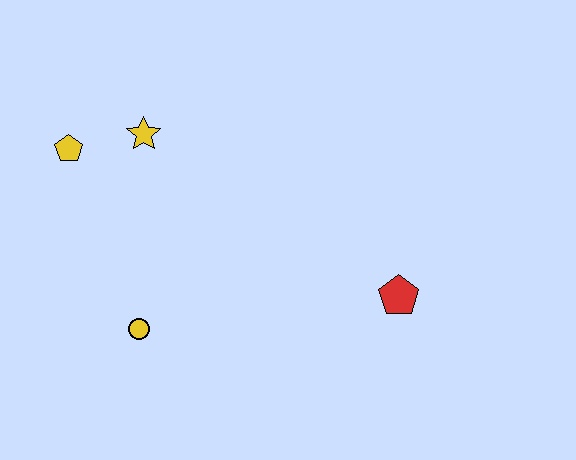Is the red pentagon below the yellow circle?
No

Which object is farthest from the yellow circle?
The red pentagon is farthest from the yellow circle.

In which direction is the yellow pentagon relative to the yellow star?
The yellow pentagon is to the left of the yellow star.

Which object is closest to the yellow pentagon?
The yellow star is closest to the yellow pentagon.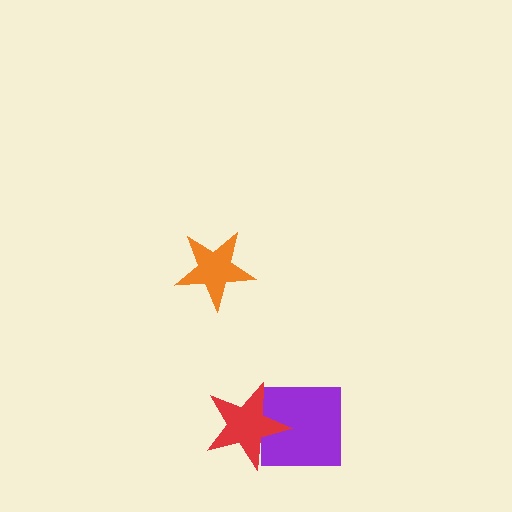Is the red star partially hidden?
No, no other shape covers it.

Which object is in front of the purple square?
The red star is in front of the purple square.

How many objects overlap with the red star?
1 object overlaps with the red star.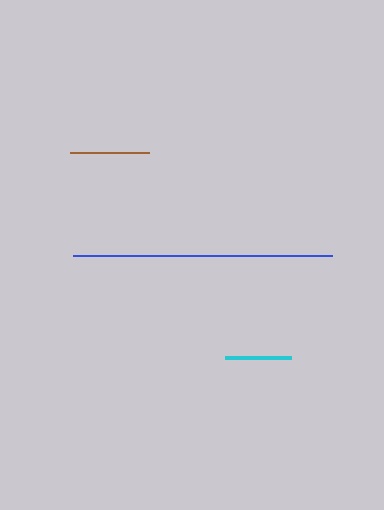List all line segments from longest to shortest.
From longest to shortest: blue, brown, cyan.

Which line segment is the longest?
The blue line is the longest at approximately 259 pixels.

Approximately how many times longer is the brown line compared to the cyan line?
The brown line is approximately 1.2 times the length of the cyan line.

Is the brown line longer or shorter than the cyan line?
The brown line is longer than the cyan line.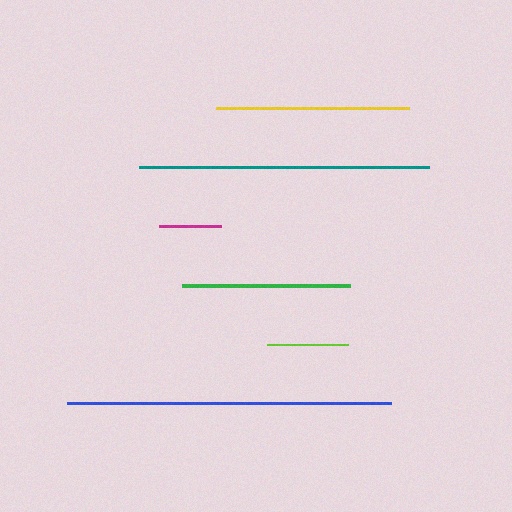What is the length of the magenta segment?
The magenta segment is approximately 62 pixels long.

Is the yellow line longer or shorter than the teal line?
The teal line is longer than the yellow line.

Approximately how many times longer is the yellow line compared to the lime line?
The yellow line is approximately 2.4 times the length of the lime line.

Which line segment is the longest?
The blue line is the longest at approximately 324 pixels.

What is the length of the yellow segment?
The yellow segment is approximately 193 pixels long.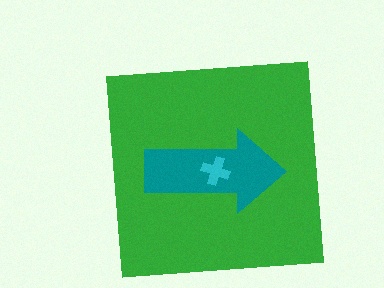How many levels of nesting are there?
3.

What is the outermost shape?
The green square.